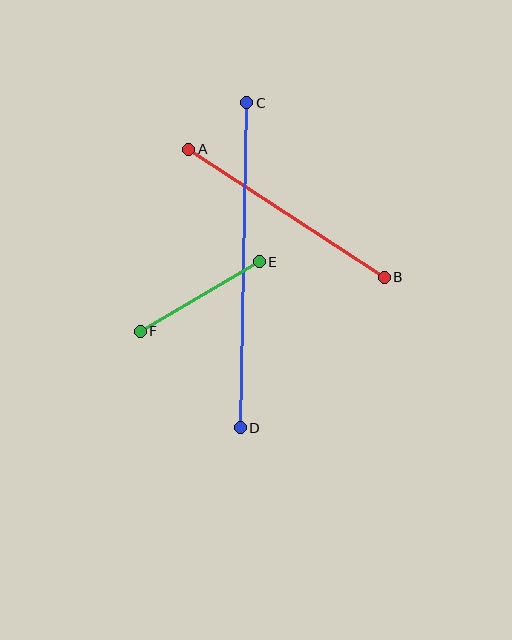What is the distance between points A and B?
The distance is approximately 234 pixels.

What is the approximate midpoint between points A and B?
The midpoint is at approximately (286, 213) pixels.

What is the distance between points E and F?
The distance is approximately 138 pixels.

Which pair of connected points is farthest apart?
Points C and D are farthest apart.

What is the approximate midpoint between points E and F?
The midpoint is at approximately (200, 296) pixels.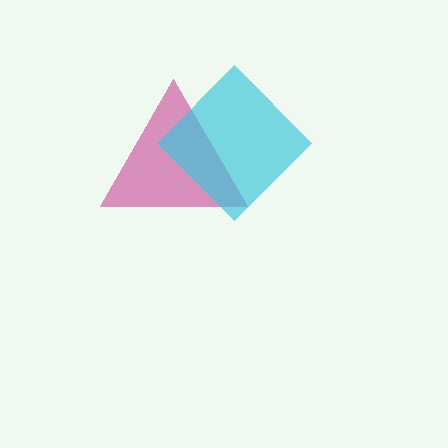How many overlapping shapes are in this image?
There are 2 overlapping shapes in the image.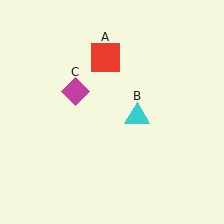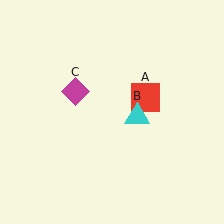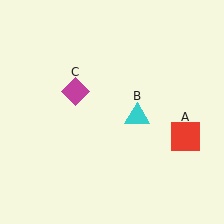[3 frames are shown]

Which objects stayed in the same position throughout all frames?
Cyan triangle (object B) and magenta diamond (object C) remained stationary.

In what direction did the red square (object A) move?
The red square (object A) moved down and to the right.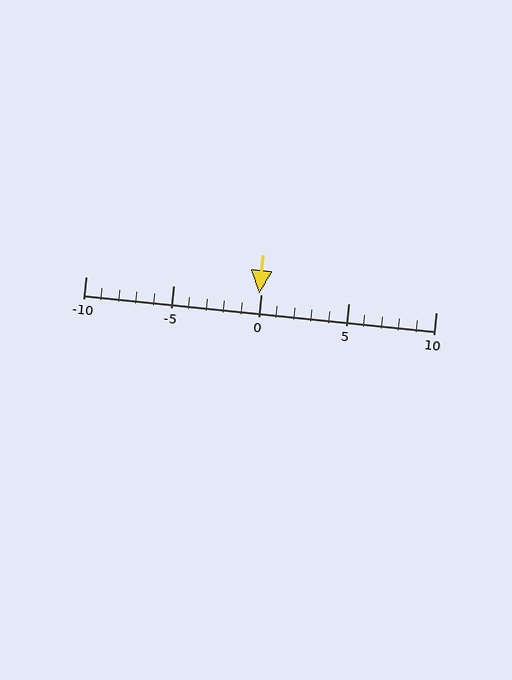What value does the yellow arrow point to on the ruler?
The yellow arrow points to approximately 0.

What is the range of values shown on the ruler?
The ruler shows values from -10 to 10.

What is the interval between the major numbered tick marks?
The major tick marks are spaced 5 units apart.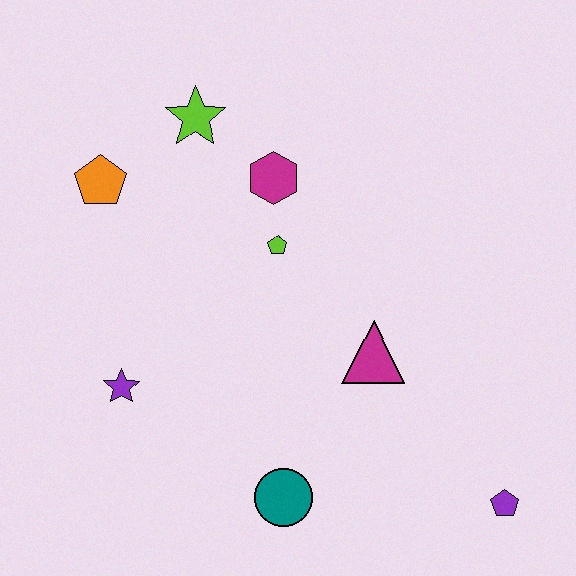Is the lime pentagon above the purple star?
Yes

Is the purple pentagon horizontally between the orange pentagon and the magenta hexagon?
No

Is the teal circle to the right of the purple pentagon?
No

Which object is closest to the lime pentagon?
The magenta hexagon is closest to the lime pentagon.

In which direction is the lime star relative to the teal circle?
The lime star is above the teal circle.